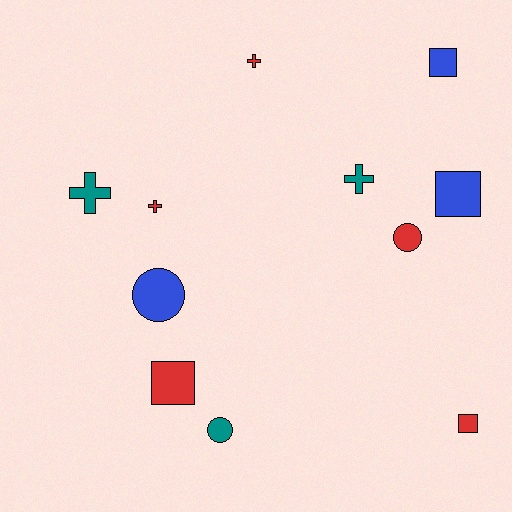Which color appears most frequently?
Red, with 5 objects.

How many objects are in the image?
There are 11 objects.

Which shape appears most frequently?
Cross, with 4 objects.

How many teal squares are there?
There are no teal squares.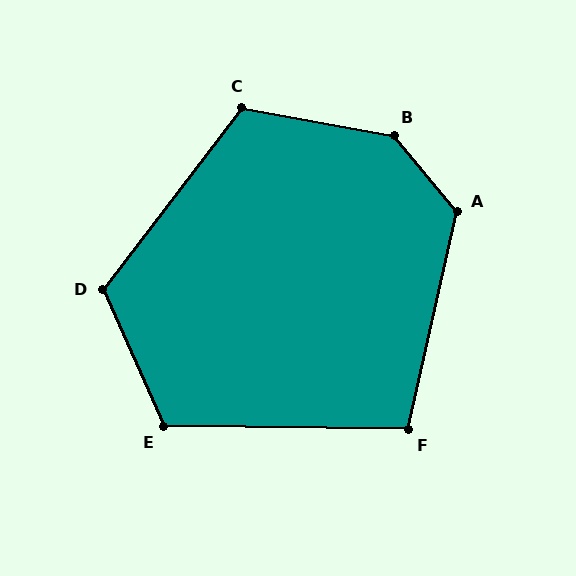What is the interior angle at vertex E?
Approximately 115 degrees (obtuse).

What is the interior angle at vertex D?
Approximately 118 degrees (obtuse).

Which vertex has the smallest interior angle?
F, at approximately 102 degrees.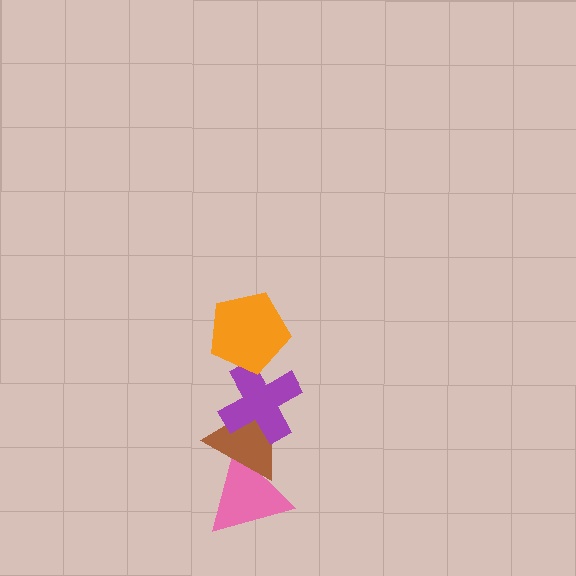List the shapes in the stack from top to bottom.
From top to bottom: the orange pentagon, the purple cross, the brown triangle, the pink triangle.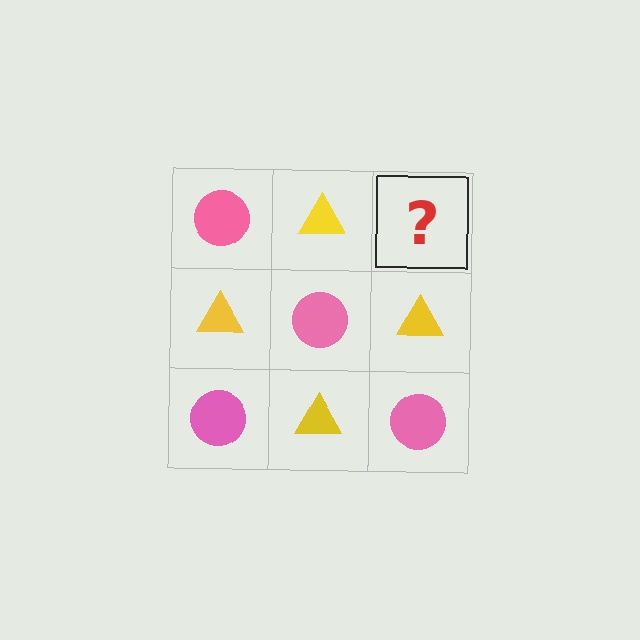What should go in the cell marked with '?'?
The missing cell should contain a pink circle.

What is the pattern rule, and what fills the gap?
The rule is that it alternates pink circle and yellow triangle in a checkerboard pattern. The gap should be filled with a pink circle.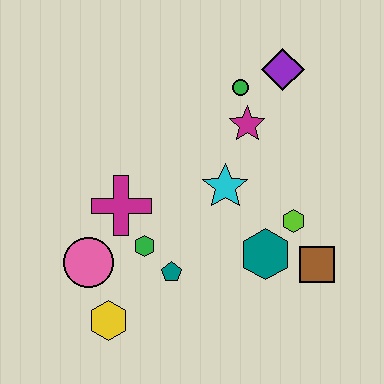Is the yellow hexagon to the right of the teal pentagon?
No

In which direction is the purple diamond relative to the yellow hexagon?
The purple diamond is above the yellow hexagon.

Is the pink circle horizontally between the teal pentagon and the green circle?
No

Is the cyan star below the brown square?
No